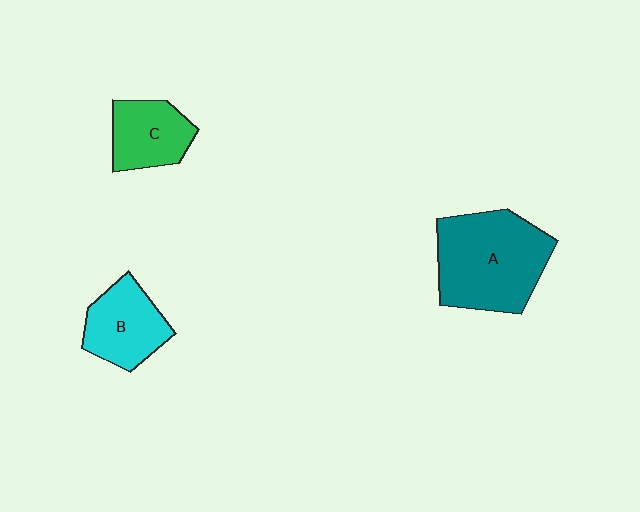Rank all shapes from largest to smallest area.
From largest to smallest: A (teal), B (cyan), C (green).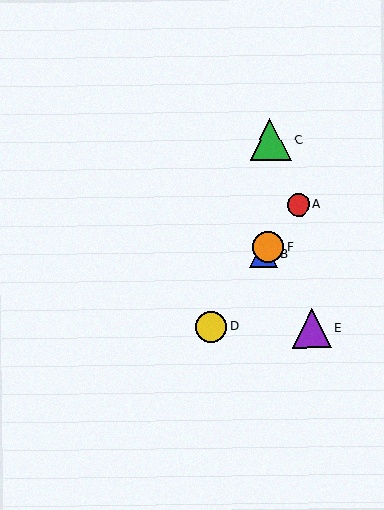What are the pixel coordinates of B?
Object B is at (264, 254).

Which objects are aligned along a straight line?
Objects A, B, D, F are aligned along a straight line.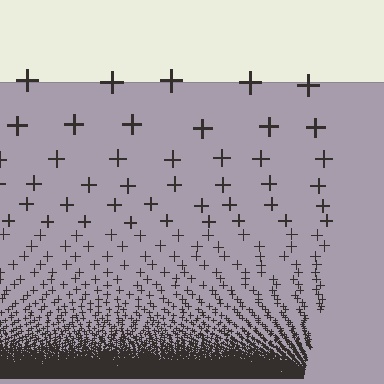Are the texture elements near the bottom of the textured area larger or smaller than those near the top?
Smaller. The gradient is inverted — elements near the bottom are smaller and denser.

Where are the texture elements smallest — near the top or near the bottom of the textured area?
Near the bottom.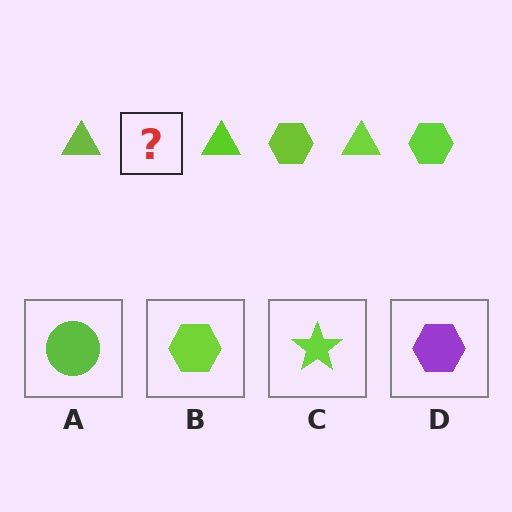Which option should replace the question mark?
Option B.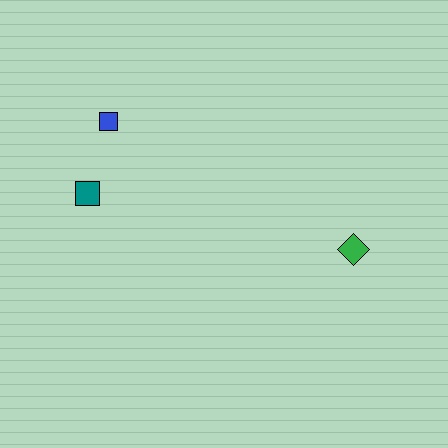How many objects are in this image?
There are 3 objects.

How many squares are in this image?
There are 2 squares.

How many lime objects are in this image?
There are no lime objects.